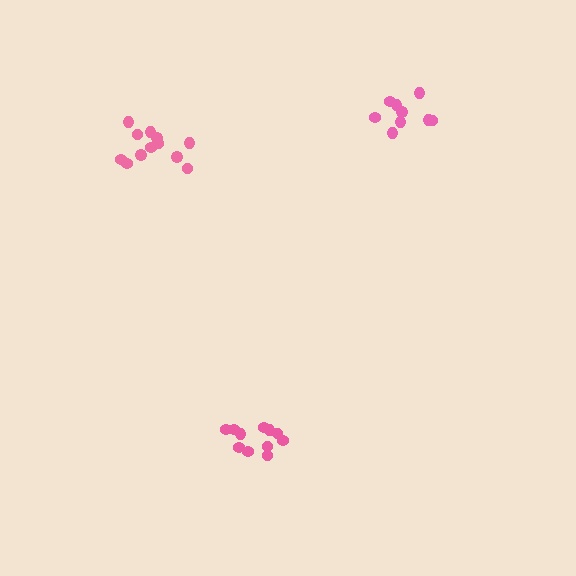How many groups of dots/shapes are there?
There are 3 groups.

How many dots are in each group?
Group 1: 12 dots, Group 2: 9 dots, Group 3: 11 dots (32 total).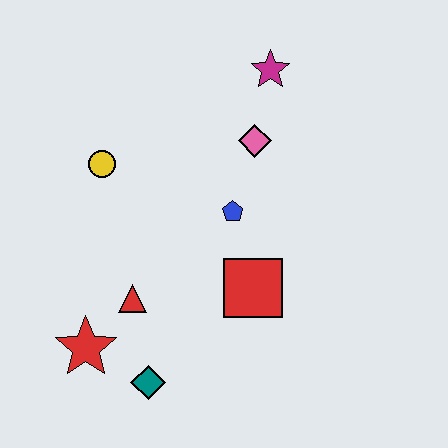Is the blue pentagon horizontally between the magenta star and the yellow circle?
Yes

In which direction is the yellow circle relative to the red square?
The yellow circle is to the left of the red square.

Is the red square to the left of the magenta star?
Yes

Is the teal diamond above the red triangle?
No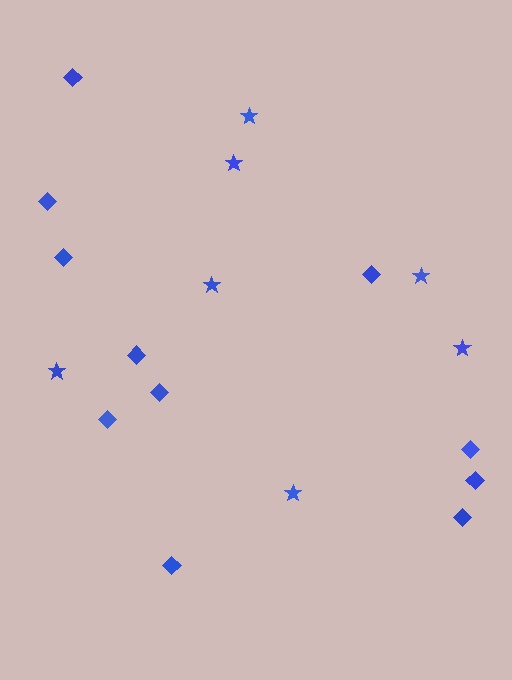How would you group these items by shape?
There are 2 groups: one group of diamonds (11) and one group of stars (7).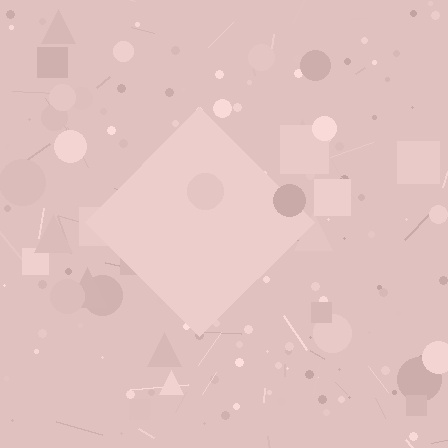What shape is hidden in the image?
A diamond is hidden in the image.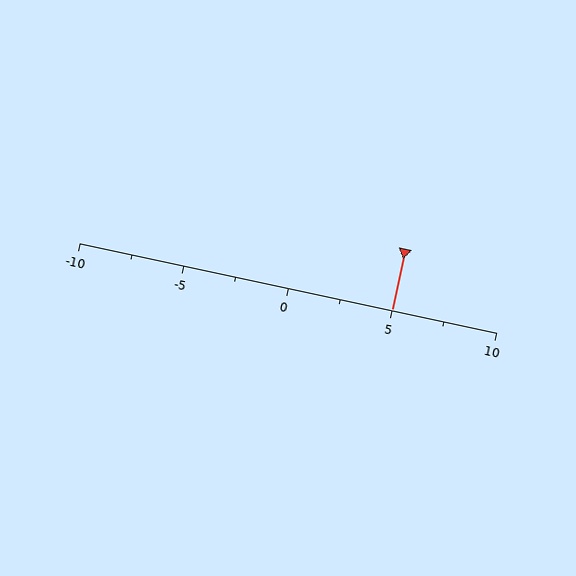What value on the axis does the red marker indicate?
The marker indicates approximately 5.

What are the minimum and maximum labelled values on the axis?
The axis runs from -10 to 10.